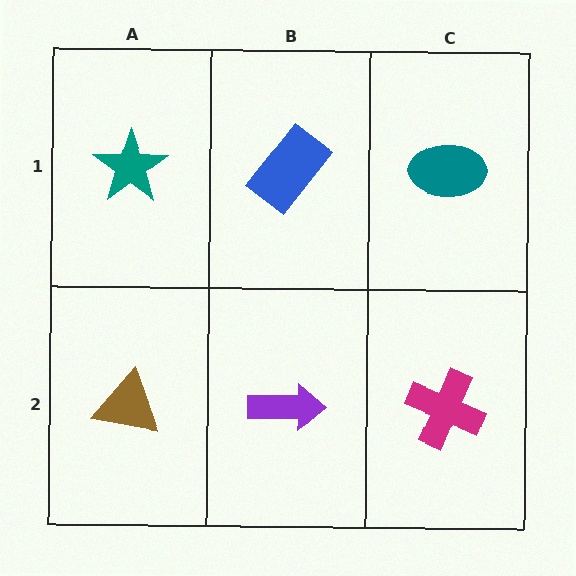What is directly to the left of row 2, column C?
A purple arrow.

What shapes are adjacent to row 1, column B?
A purple arrow (row 2, column B), a teal star (row 1, column A), a teal ellipse (row 1, column C).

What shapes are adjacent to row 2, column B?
A blue rectangle (row 1, column B), a brown triangle (row 2, column A), a magenta cross (row 2, column C).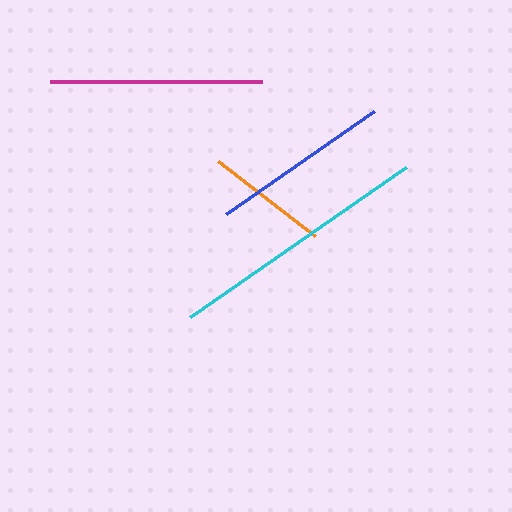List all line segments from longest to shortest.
From longest to shortest: cyan, magenta, blue, orange.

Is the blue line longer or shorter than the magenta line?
The magenta line is longer than the blue line.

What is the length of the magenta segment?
The magenta segment is approximately 212 pixels long.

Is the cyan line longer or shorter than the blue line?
The cyan line is longer than the blue line.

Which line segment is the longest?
The cyan line is the longest at approximately 262 pixels.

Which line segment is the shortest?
The orange line is the shortest at approximately 123 pixels.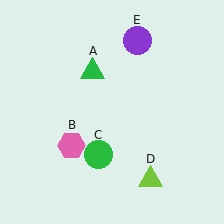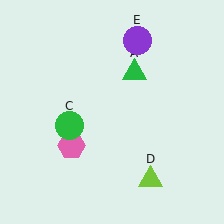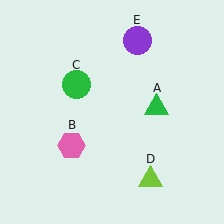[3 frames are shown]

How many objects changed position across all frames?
2 objects changed position: green triangle (object A), green circle (object C).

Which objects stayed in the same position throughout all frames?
Pink hexagon (object B) and lime triangle (object D) and purple circle (object E) remained stationary.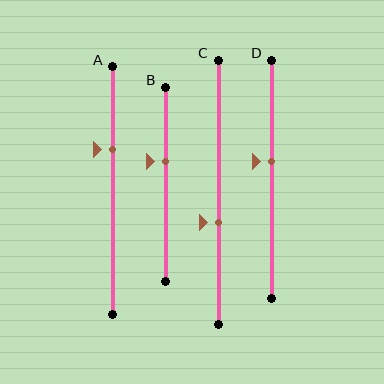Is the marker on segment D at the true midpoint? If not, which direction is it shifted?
No, the marker on segment D is shifted upward by about 7% of the segment length.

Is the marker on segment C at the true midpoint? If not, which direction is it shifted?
No, the marker on segment C is shifted downward by about 11% of the segment length.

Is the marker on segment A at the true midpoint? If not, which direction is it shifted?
No, the marker on segment A is shifted upward by about 17% of the segment length.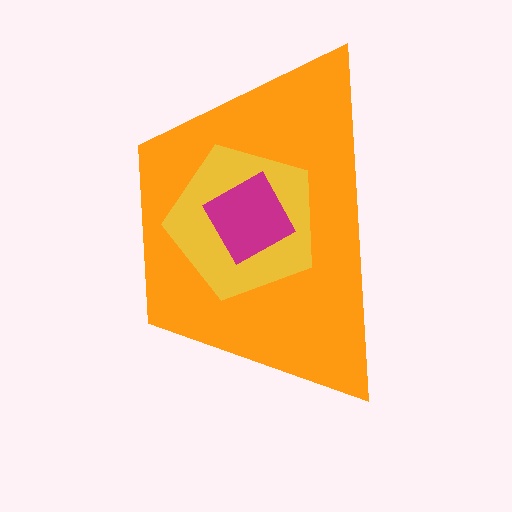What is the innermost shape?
The magenta square.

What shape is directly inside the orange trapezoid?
The yellow pentagon.